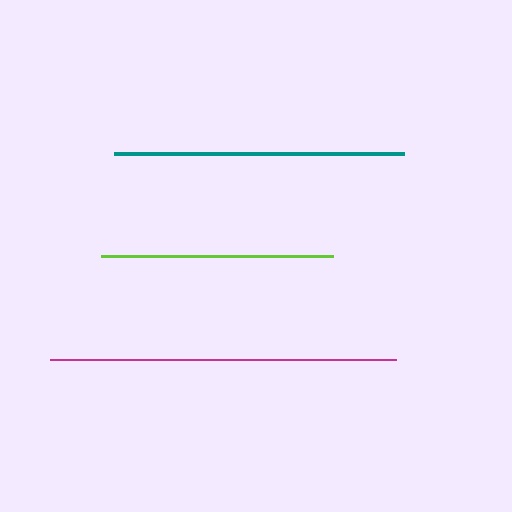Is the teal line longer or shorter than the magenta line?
The magenta line is longer than the teal line.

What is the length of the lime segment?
The lime segment is approximately 232 pixels long.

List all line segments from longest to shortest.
From longest to shortest: magenta, teal, lime.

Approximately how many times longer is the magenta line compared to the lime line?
The magenta line is approximately 1.5 times the length of the lime line.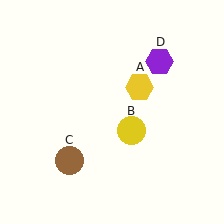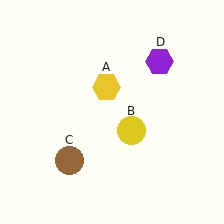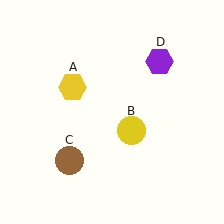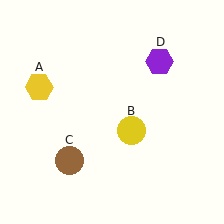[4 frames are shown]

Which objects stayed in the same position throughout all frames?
Yellow circle (object B) and brown circle (object C) and purple hexagon (object D) remained stationary.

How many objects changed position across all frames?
1 object changed position: yellow hexagon (object A).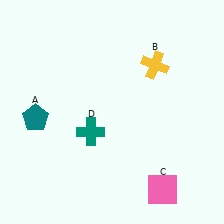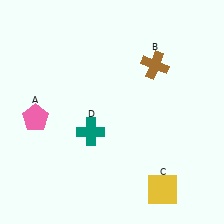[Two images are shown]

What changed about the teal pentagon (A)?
In Image 1, A is teal. In Image 2, it changed to pink.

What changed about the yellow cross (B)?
In Image 1, B is yellow. In Image 2, it changed to brown.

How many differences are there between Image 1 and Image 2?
There are 3 differences between the two images.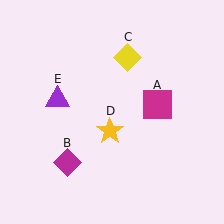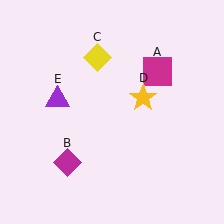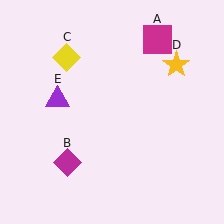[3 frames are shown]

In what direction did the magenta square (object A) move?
The magenta square (object A) moved up.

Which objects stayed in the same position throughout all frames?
Magenta diamond (object B) and purple triangle (object E) remained stationary.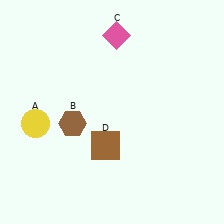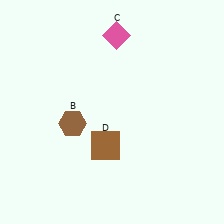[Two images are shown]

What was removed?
The yellow circle (A) was removed in Image 2.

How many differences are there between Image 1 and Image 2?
There is 1 difference between the two images.